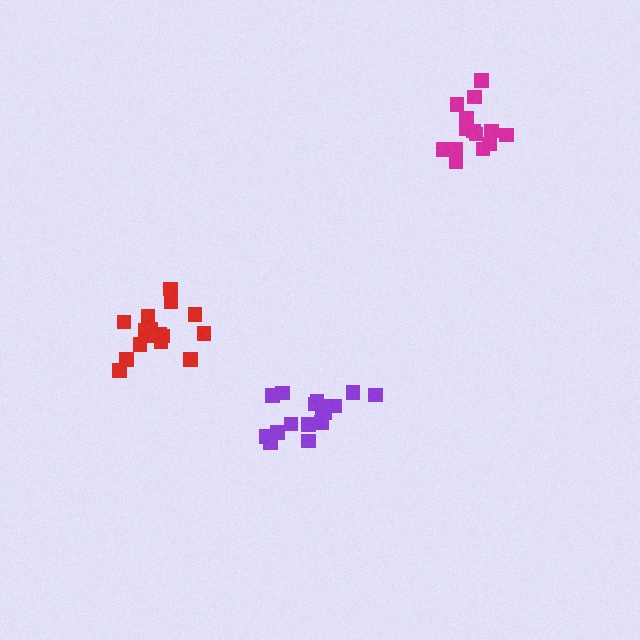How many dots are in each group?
Group 1: 17 dots, Group 2: 14 dots, Group 3: 16 dots (47 total).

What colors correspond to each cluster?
The clusters are colored: purple, magenta, red.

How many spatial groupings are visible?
There are 3 spatial groupings.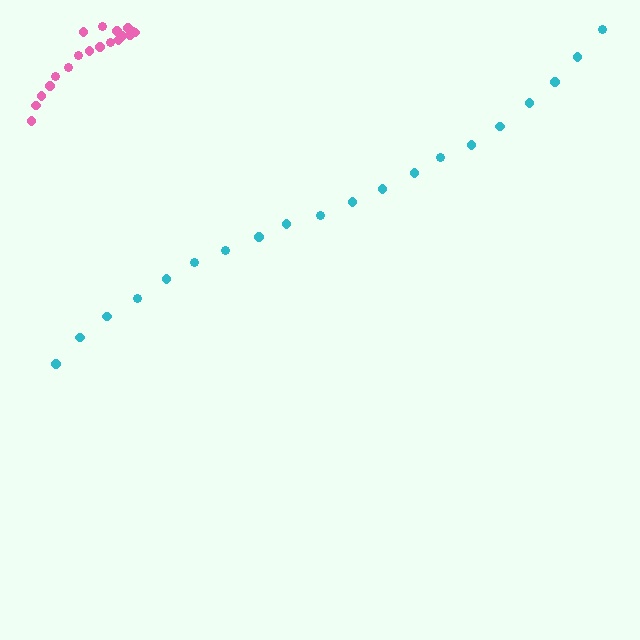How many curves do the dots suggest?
There are 2 distinct paths.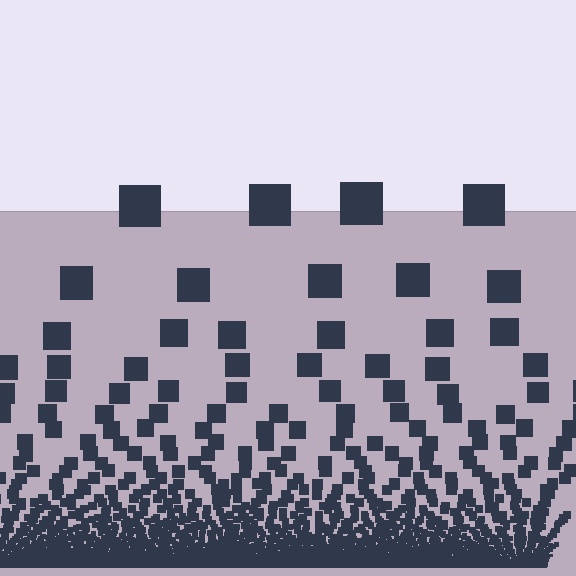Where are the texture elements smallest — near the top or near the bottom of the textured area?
Near the bottom.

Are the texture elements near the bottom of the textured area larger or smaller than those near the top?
Smaller. The gradient is inverted — elements near the bottom are smaller and denser.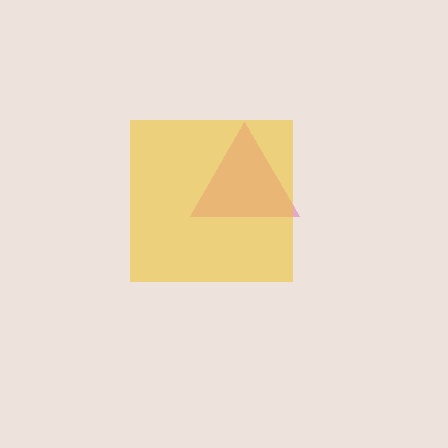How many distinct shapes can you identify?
There are 2 distinct shapes: a pink triangle, a yellow square.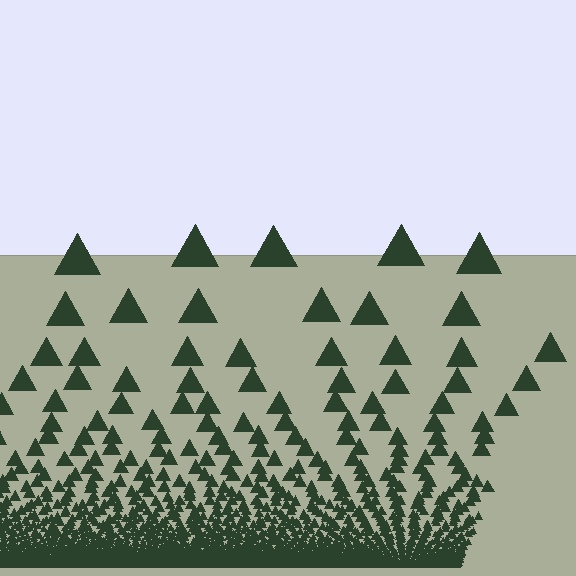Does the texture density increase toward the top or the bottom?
Density increases toward the bottom.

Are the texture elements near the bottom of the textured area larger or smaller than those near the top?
Smaller. The gradient is inverted — elements near the bottom are smaller and denser.